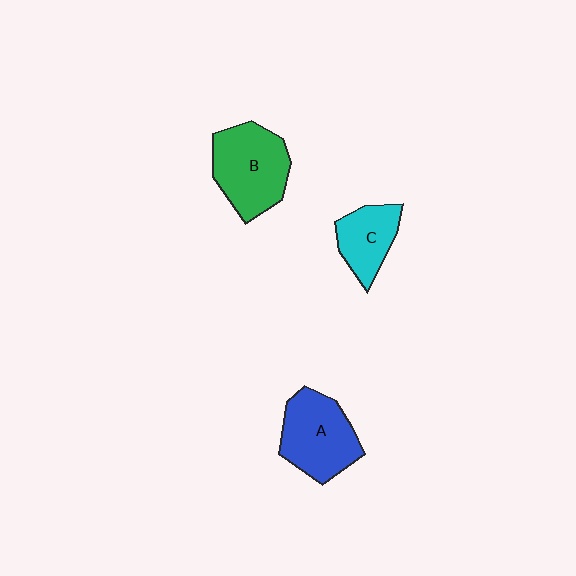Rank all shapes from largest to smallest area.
From largest to smallest: B (green), A (blue), C (cyan).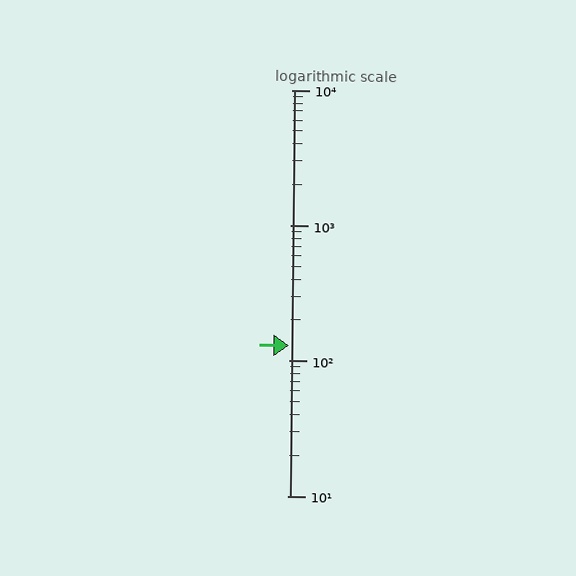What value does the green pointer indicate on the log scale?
The pointer indicates approximately 130.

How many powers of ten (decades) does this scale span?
The scale spans 3 decades, from 10 to 10000.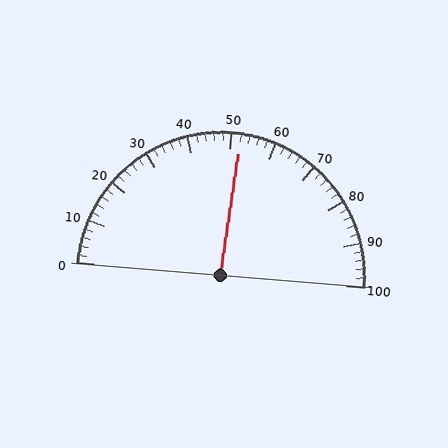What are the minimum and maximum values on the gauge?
The gauge ranges from 0 to 100.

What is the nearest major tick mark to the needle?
The nearest major tick mark is 50.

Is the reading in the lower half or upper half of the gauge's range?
The reading is in the upper half of the range (0 to 100).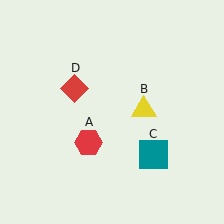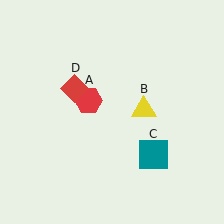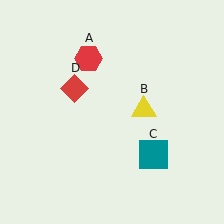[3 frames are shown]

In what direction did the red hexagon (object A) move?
The red hexagon (object A) moved up.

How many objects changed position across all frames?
1 object changed position: red hexagon (object A).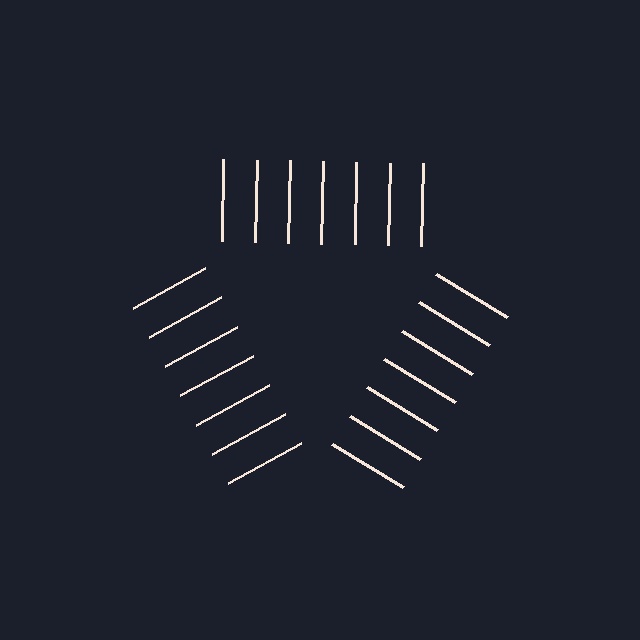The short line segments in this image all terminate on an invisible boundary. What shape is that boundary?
An illusory triangle — the line segments terminate on its edges but no continuous stroke is drawn.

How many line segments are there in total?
21 — 7 along each of the 3 edges.